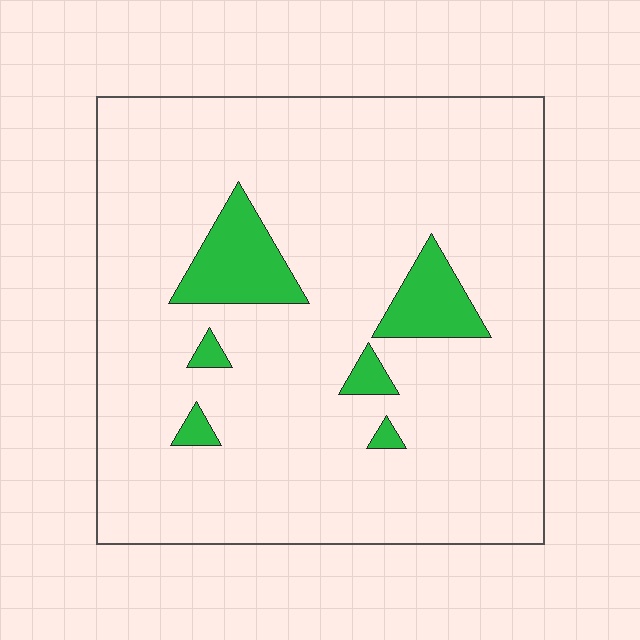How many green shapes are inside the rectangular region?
6.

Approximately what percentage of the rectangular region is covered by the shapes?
Approximately 10%.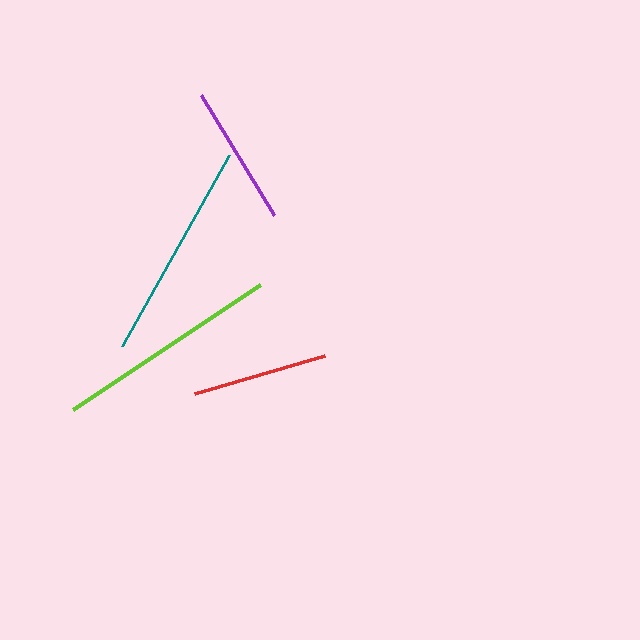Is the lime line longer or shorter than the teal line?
The lime line is longer than the teal line.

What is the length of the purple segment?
The purple segment is approximately 140 pixels long.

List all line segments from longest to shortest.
From longest to shortest: lime, teal, purple, red.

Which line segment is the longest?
The lime line is the longest at approximately 225 pixels.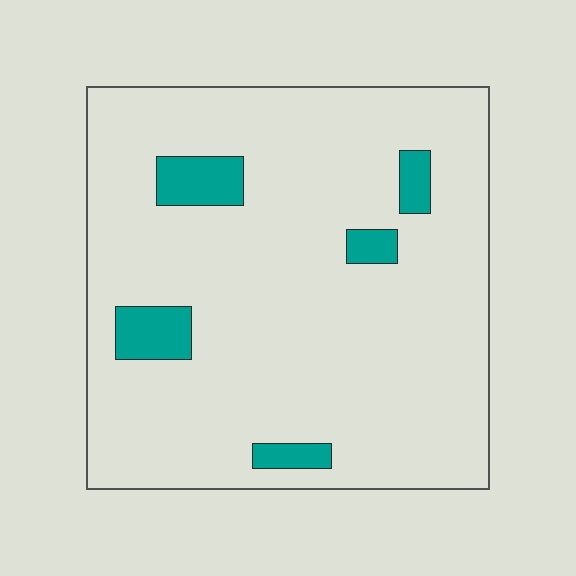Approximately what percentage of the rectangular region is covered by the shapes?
Approximately 10%.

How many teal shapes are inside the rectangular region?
5.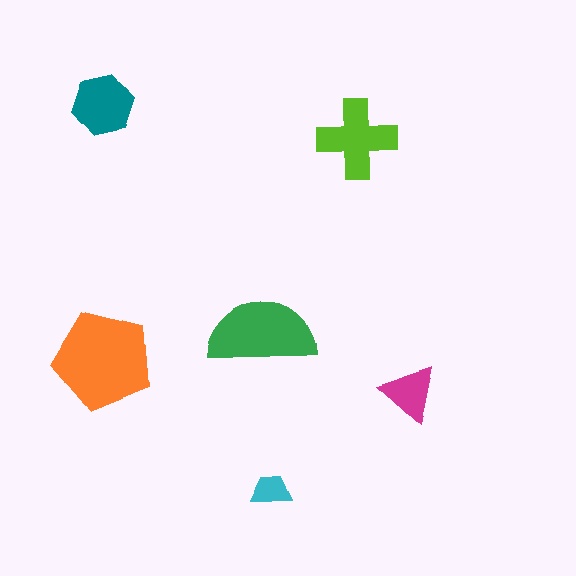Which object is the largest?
The orange pentagon.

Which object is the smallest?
The cyan trapezoid.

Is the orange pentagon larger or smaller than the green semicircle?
Larger.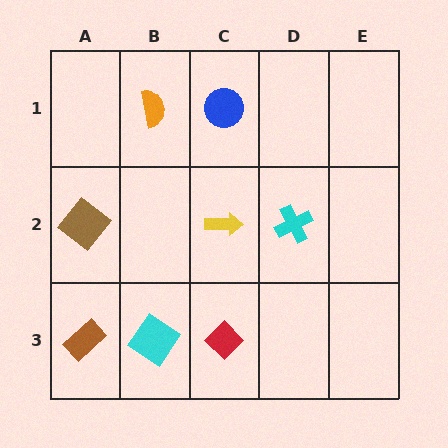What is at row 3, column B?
A cyan diamond.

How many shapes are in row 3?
3 shapes.